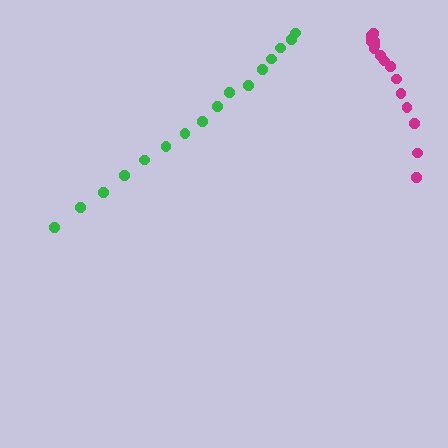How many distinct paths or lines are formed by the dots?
There are 2 distinct paths.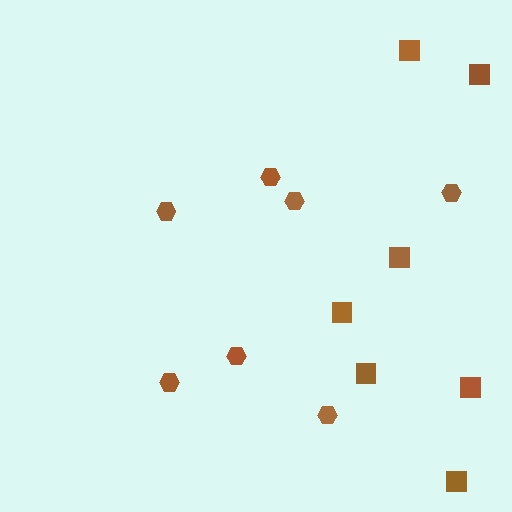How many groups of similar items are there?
There are 2 groups: one group of hexagons (7) and one group of squares (7).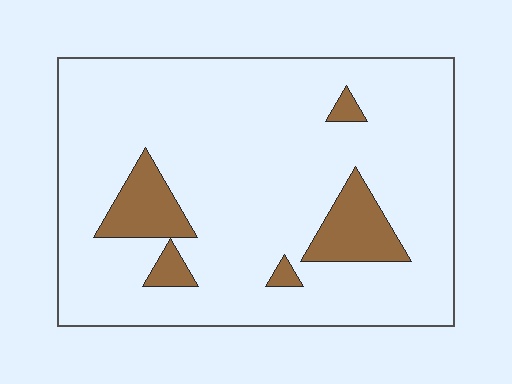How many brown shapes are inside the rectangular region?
5.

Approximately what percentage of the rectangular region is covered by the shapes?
Approximately 10%.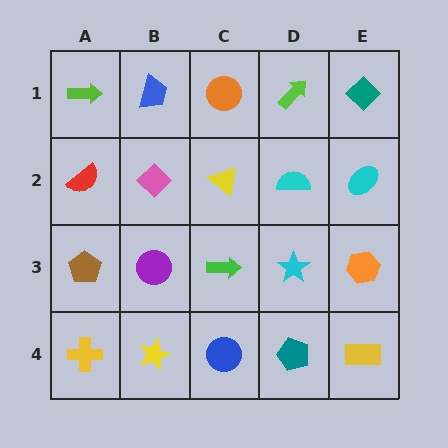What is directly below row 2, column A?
A brown pentagon.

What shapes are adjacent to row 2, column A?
A lime arrow (row 1, column A), a brown pentagon (row 3, column A), a pink diamond (row 2, column B).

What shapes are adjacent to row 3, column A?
A red semicircle (row 2, column A), a yellow cross (row 4, column A), a purple circle (row 3, column B).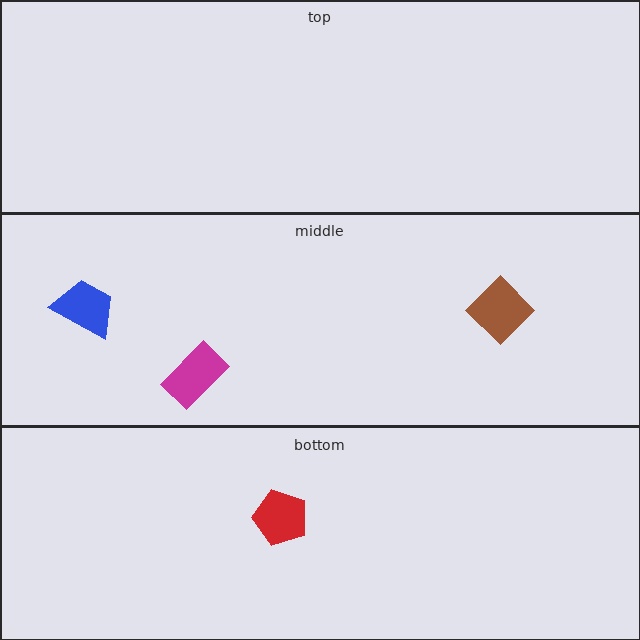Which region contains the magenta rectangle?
The middle region.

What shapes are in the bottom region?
The red pentagon.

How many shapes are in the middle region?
3.